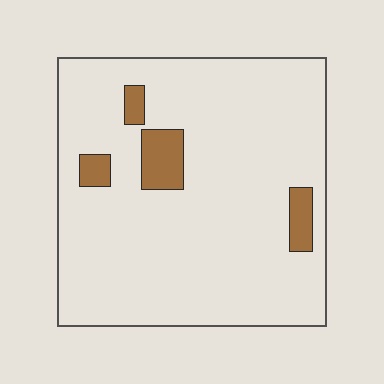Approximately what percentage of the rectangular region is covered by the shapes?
Approximately 10%.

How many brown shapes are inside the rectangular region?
4.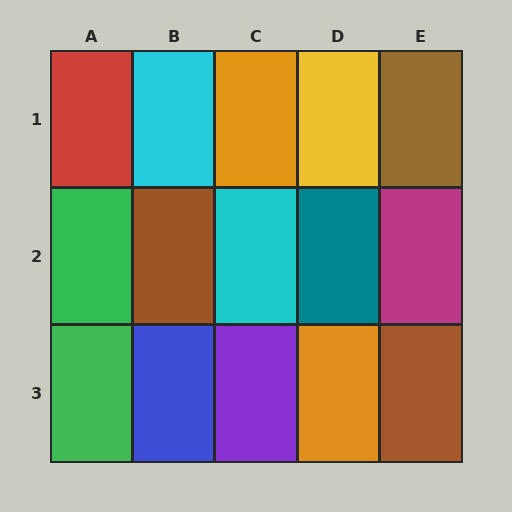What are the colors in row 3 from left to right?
Green, blue, purple, orange, brown.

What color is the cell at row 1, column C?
Orange.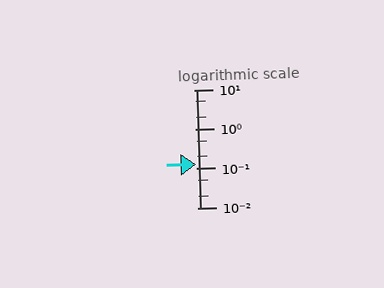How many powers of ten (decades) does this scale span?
The scale spans 3 decades, from 0.01 to 10.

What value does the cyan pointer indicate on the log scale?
The pointer indicates approximately 0.13.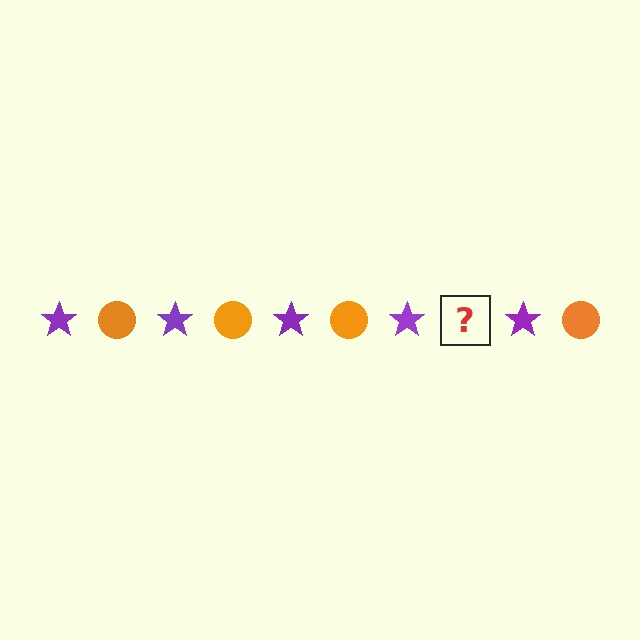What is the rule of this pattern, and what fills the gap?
The rule is that the pattern alternates between purple star and orange circle. The gap should be filled with an orange circle.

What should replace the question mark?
The question mark should be replaced with an orange circle.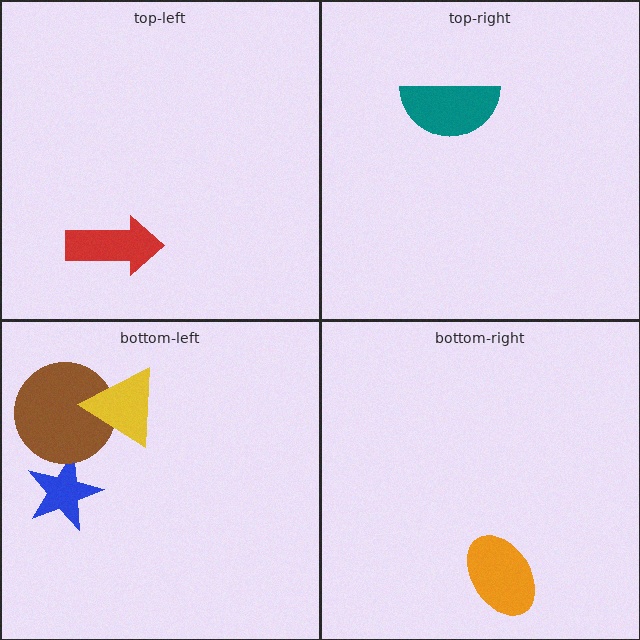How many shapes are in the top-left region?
1.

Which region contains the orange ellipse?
The bottom-right region.